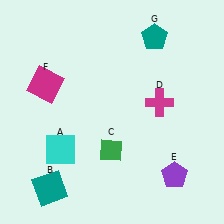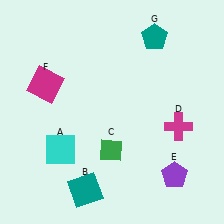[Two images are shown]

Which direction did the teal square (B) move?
The teal square (B) moved right.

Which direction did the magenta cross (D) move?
The magenta cross (D) moved down.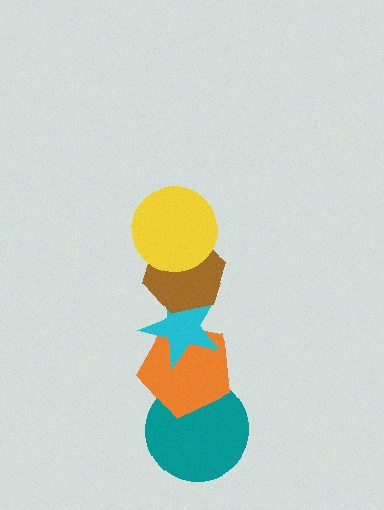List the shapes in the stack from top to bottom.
From top to bottom: the yellow circle, the brown hexagon, the cyan star, the orange pentagon, the teal circle.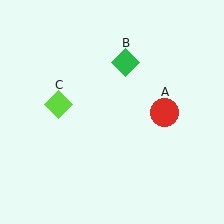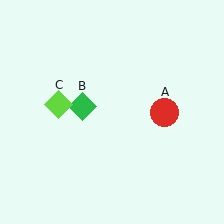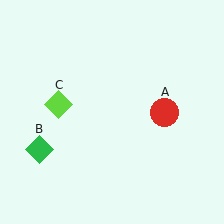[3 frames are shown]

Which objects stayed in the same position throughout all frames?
Red circle (object A) and lime diamond (object C) remained stationary.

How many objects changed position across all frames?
1 object changed position: green diamond (object B).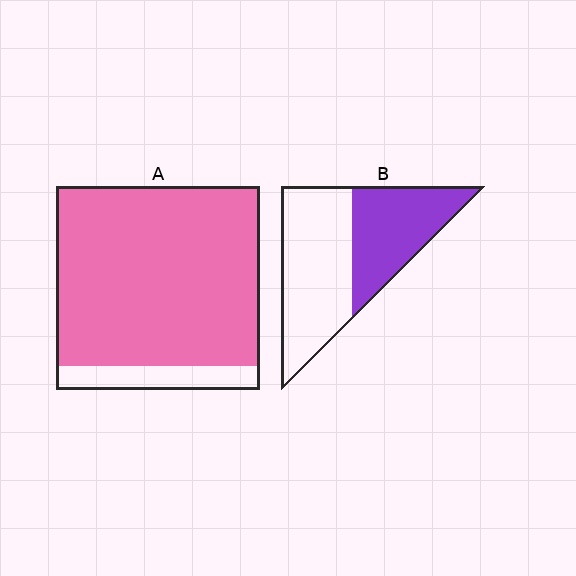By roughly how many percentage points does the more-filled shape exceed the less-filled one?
By roughly 45 percentage points (A over B).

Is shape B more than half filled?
No.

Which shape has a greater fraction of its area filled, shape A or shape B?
Shape A.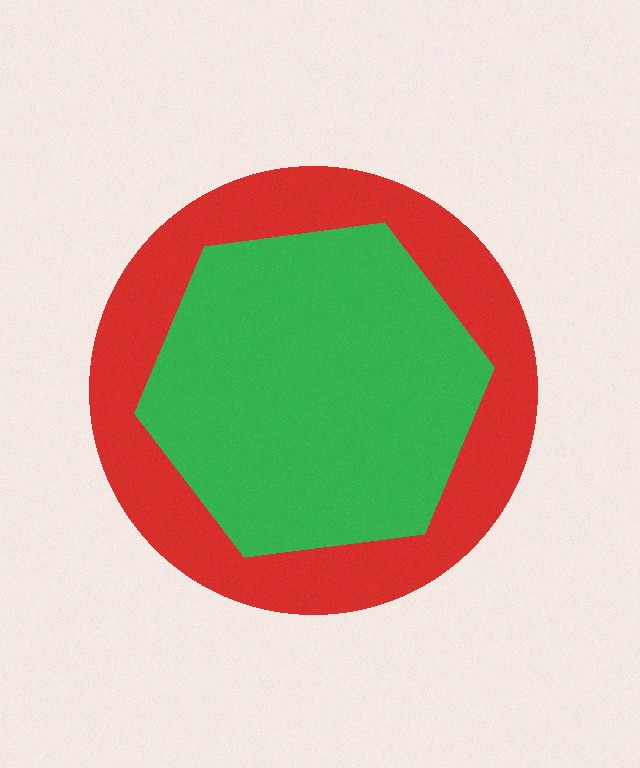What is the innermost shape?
The green hexagon.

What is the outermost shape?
The red circle.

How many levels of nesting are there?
2.